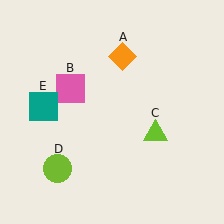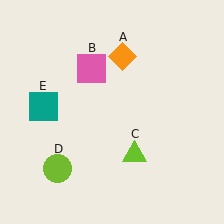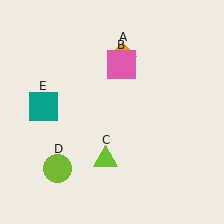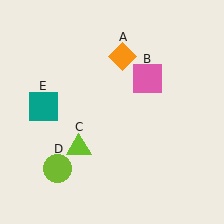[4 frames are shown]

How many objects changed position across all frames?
2 objects changed position: pink square (object B), lime triangle (object C).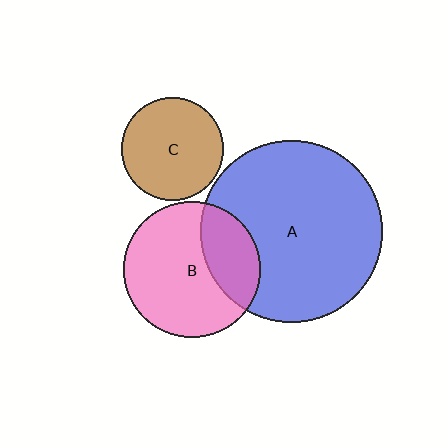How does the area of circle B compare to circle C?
Approximately 1.8 times.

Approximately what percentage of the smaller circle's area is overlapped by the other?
Approximately 30%.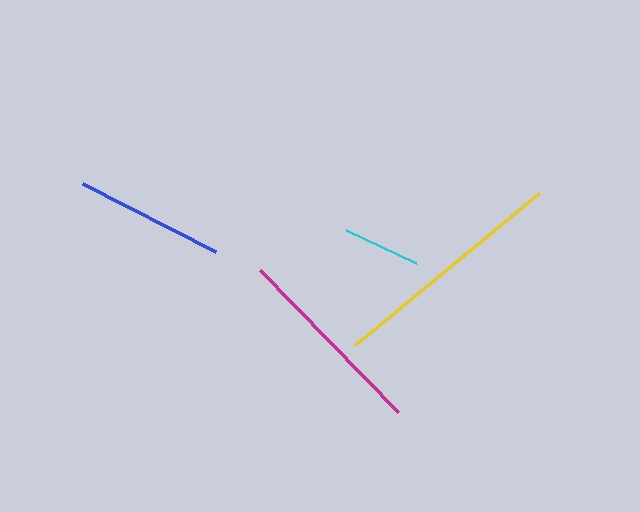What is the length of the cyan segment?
The cyan segment is approximately 78 pixels long.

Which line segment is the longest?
The yellow line is the longest at approximately 238 pixels.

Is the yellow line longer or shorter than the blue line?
The yellow line is longer than the blue line.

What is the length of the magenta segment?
The magenta segment is approximately 198 pixels long.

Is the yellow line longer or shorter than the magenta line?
The yellow line is longer than the magenta line.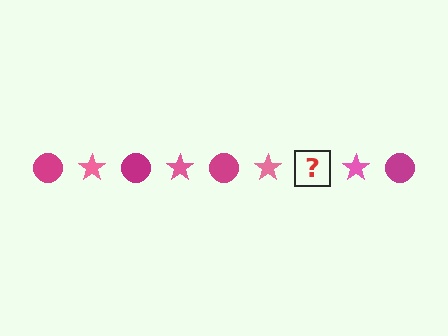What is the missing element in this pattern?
The missing element is a magenta circle.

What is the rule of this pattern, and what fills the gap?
The rule is that the pattern alternates between magenta circle and pink star. The gap should be filled with a magenta circle.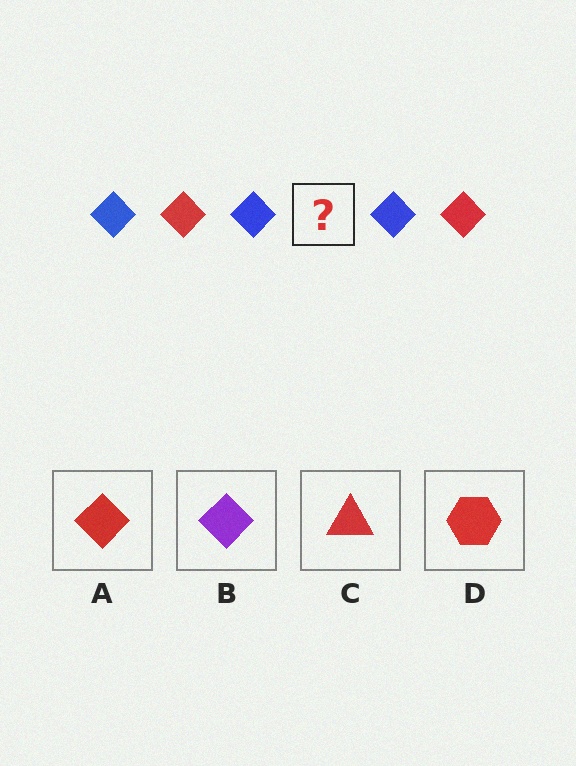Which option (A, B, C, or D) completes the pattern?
A.